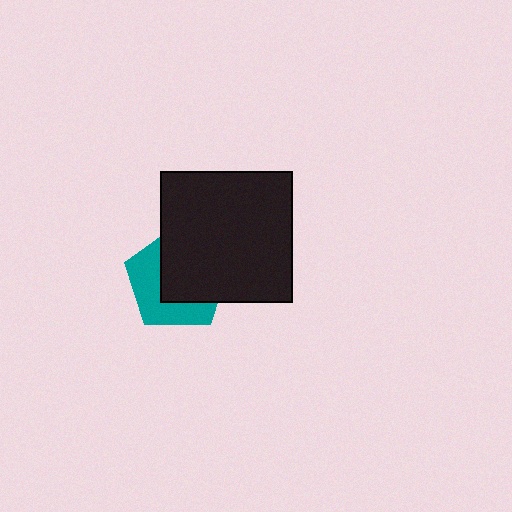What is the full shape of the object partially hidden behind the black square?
The partially hidden object is a teal pentagon.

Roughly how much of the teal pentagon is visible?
A small part of it is visible (roughly 43%).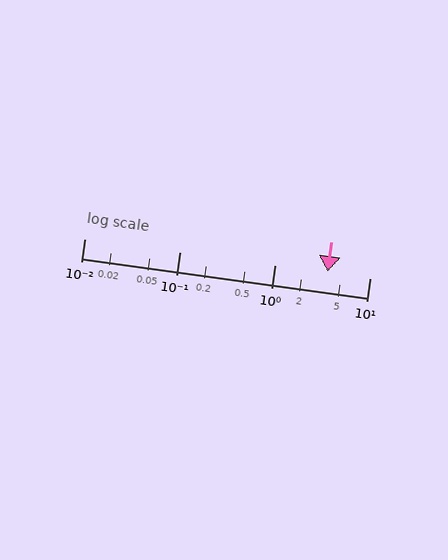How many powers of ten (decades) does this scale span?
The scale spans 3 decades, from 0.01 to 10.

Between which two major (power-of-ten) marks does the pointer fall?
The pointer is between 1 and 10.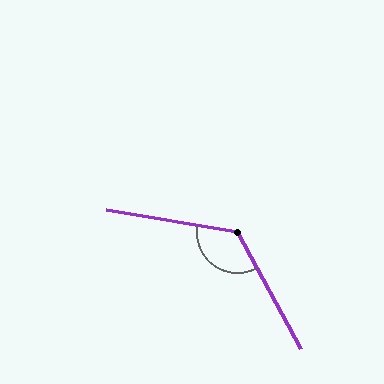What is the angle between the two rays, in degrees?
Approximately 128 degrees.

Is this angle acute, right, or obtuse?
It is obtuse.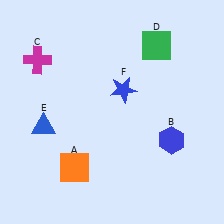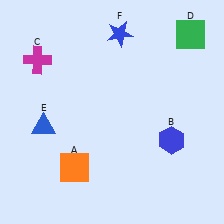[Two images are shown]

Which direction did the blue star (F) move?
The blue star (F) moved up.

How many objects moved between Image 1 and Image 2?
2 objects moved between the two images.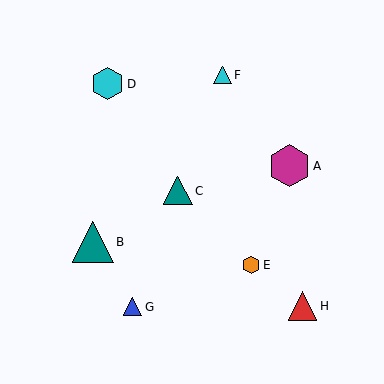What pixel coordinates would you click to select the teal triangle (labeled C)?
Click at (178, 191) to select the teal triangle C.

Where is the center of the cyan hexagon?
The center of the cyan hexagon is at (108, 84).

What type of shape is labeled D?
Shape D is a cyan hexagon.